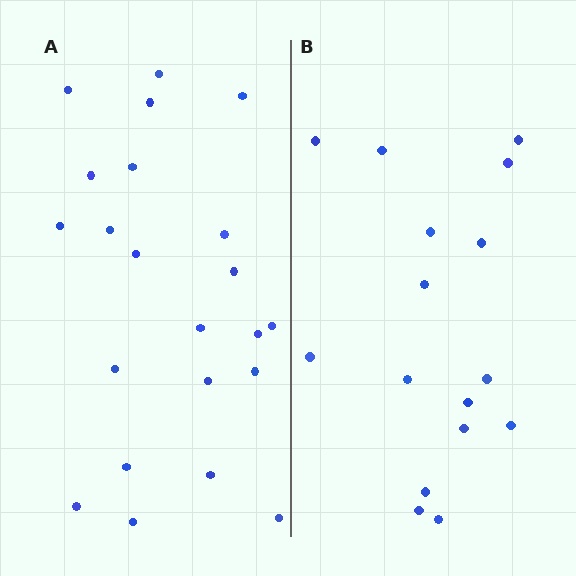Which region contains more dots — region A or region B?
Region A (the left region) has more dots.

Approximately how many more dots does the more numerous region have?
Region A has about 6 more dots than region B.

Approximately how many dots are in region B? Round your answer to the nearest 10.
About 20 dots. (The exact count is 16, which rounds to 20.)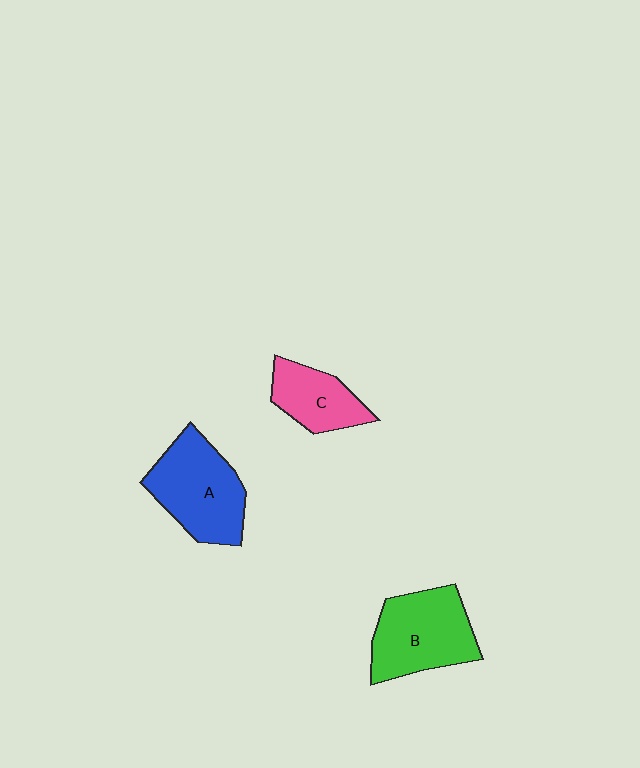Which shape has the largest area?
Shape A (blue).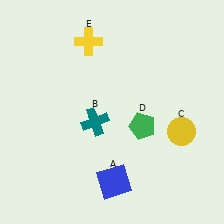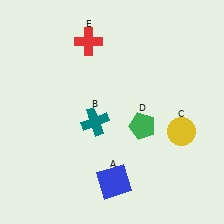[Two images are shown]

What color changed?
The cross (E) changed from yellow in Image 1 to red in Image 2.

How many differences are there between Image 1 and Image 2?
There is 1 difference between the two images.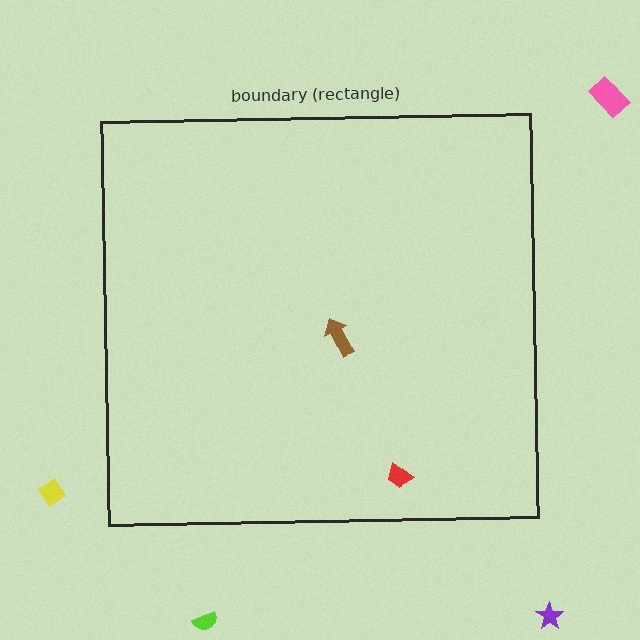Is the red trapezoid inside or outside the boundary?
Inside.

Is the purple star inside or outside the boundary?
Outside.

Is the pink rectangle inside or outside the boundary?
Outside.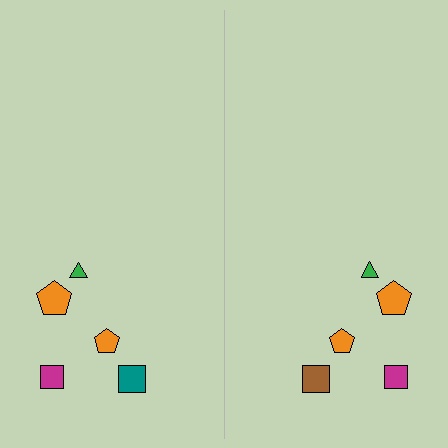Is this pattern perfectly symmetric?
No, the pattern is not perfectly symmetric. The brown square on the right side breaks the symmetry — its mirror counterpart is teal.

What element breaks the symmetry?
The brown square on the right side breaks the symmetry — its mirror counterpart is teal.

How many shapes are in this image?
There are 10 shapes in this image.